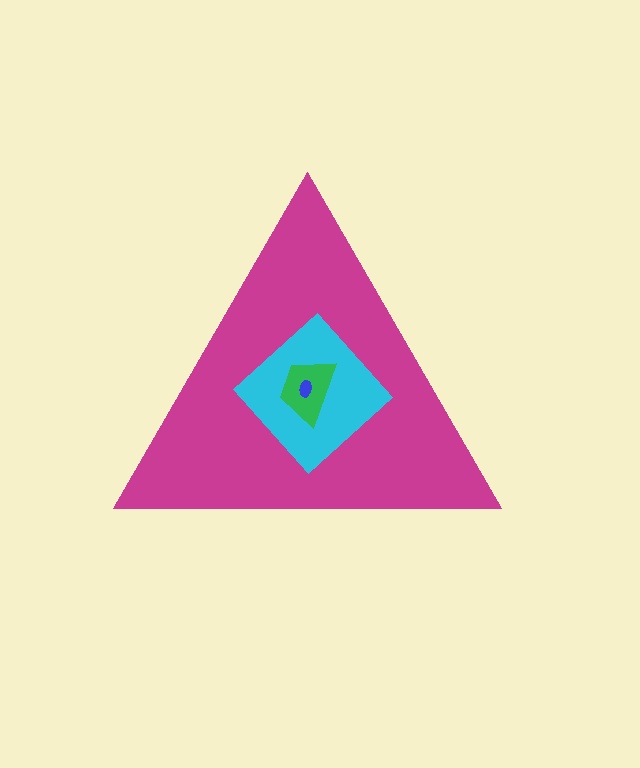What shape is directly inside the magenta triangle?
The cyan diamond.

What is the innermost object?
The blue ellipse.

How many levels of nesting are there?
4.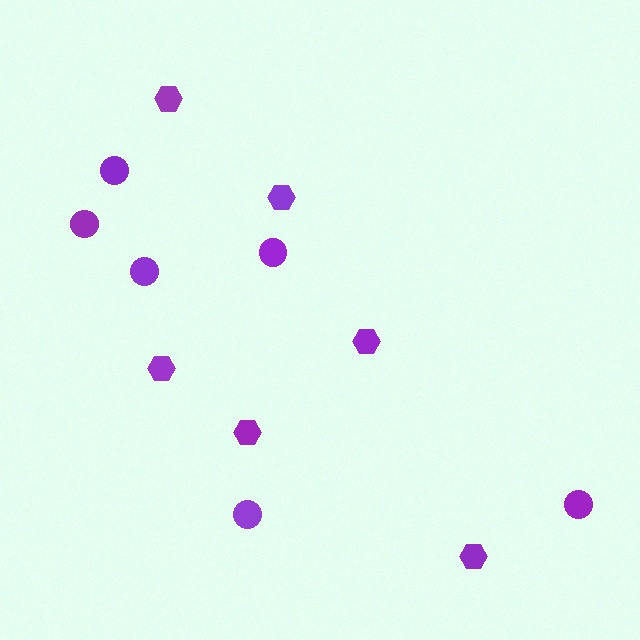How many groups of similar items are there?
There are 2 groups: one group of hexagons (6) and one group of circles (6).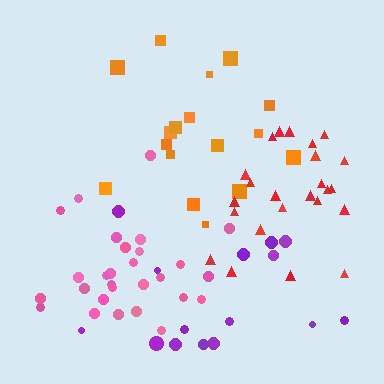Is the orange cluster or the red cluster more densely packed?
Red.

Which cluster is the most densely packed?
Red.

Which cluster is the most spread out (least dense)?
Purple.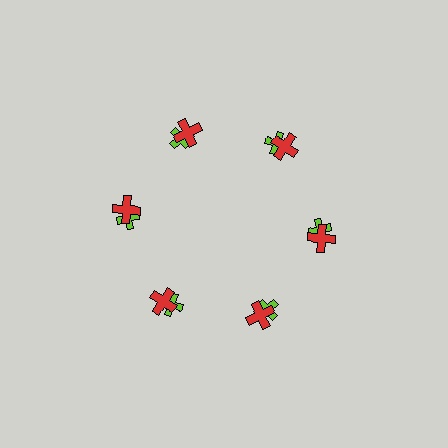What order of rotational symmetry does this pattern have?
This pattern has 6-fold rotational symmetry.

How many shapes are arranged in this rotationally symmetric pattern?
There are 12 shapes, arranged in 6 groups of 2.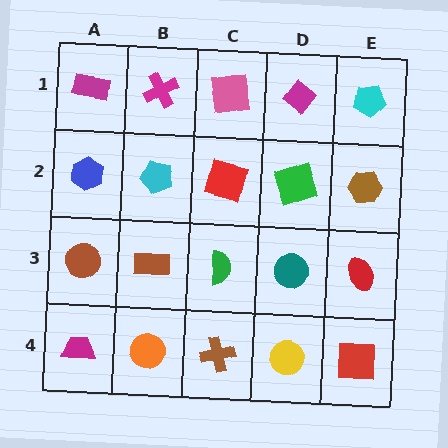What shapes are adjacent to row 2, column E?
A cyan pentagon (row 1, column E), a red ellipse (row 3, column E), a green square (row 2, column D).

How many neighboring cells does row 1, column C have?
3.